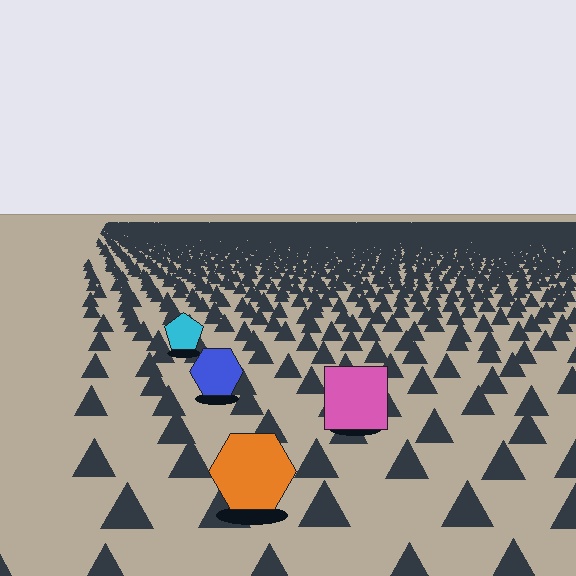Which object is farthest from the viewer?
The cyan pentagon is farthest from the viewer. It appears smaller and the ground texture around it is denser.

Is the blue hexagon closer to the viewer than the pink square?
No. The pink square is closer — you can tell from the texture gradient: the ground texture is coarser near it.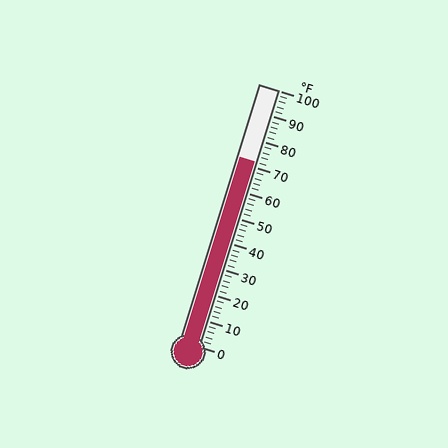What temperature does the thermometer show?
The thermometer shows approximately 72°F.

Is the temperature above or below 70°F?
The temperature is above 70°F.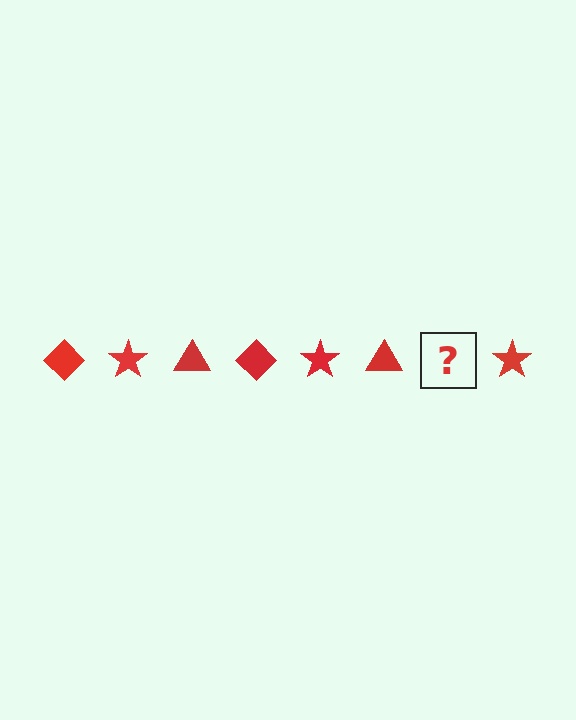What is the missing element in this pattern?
The missing element is a red diamond.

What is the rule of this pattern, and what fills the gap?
The rule is that the pattern cycles through diamond, star, triangle shapes in red. The gap should be filled with a red diamond.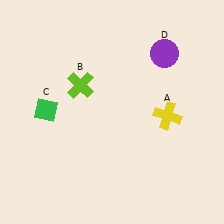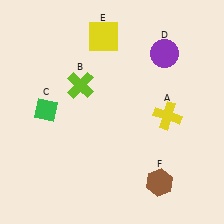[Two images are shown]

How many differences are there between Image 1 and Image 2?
There are 2 differences between the two images.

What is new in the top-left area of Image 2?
A yellow square (E) was added in the top-left area of Image 2.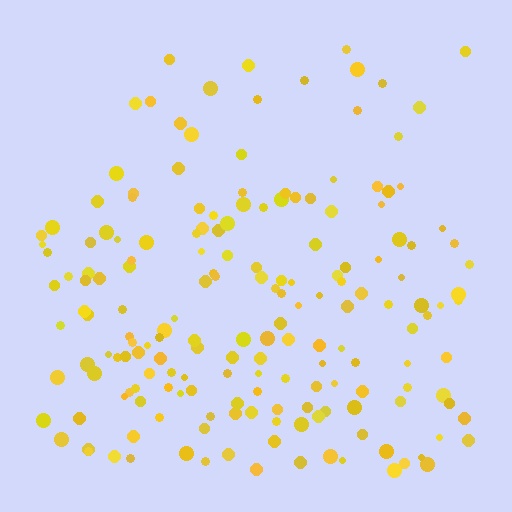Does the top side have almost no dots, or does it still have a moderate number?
Still a moderate number, just noticeably fewer than the bottom.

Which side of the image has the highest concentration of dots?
The bottom.